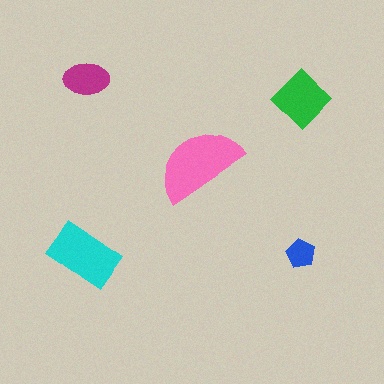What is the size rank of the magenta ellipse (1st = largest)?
4th.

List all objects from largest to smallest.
The pink semicircle, the cyan rectangle, the green diamond, the magenta ellipse, the blue pentagon.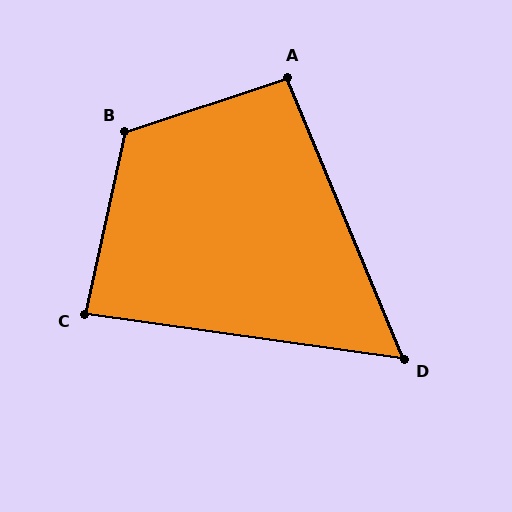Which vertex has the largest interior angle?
B, at approximately 121 degrees.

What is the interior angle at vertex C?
Approximately 86 degrees (approximately right).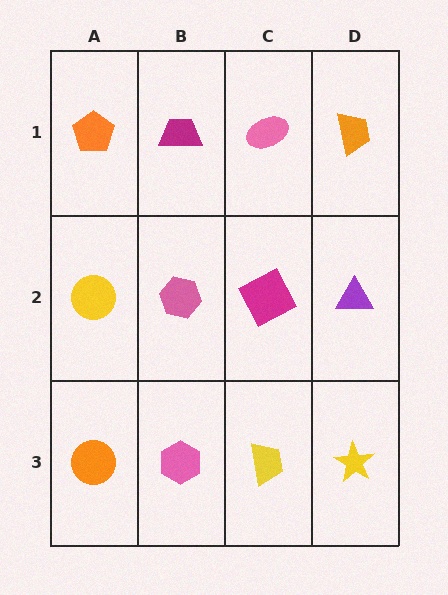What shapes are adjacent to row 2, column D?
An orange trapezoid (row 1, column D), a yellow star (row 3, column D), a magenta square (row 2, column C).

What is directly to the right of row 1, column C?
An orange trapezoid.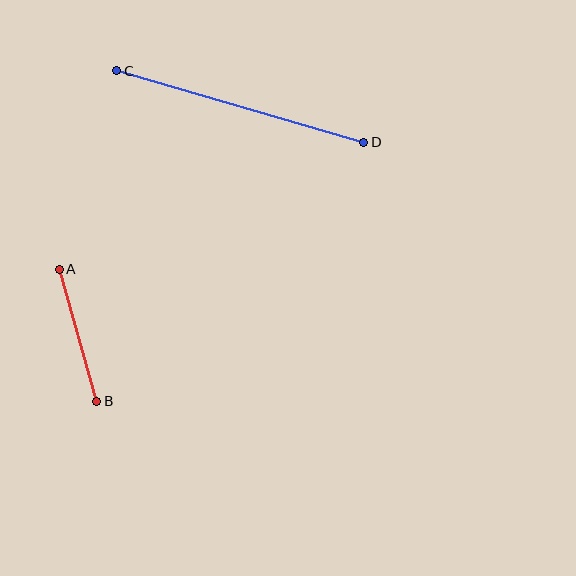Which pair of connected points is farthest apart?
Points C and D are farthest apart.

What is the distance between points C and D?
The distance is approximately 257 pixels.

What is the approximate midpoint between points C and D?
The midpoint is at approximately (240, 107) pixels.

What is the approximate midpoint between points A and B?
The midpoint is at approximately (78, 335) pixels.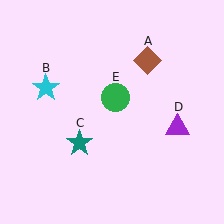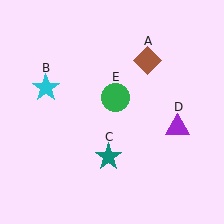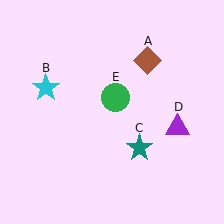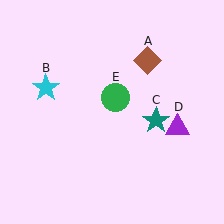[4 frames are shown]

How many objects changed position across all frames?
1 object changed position: teal star (object C).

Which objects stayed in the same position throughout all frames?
Brown diamond (object A) and cyan star (object B) and purple triangle (object D) and green circle (object E) remained stationary.